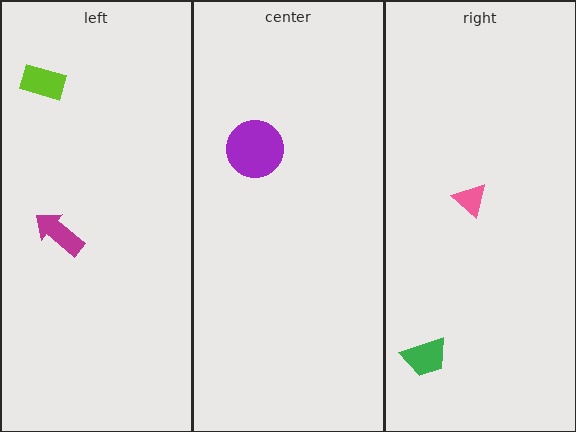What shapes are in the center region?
The purple circle.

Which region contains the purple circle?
The center region.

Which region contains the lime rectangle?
The left region.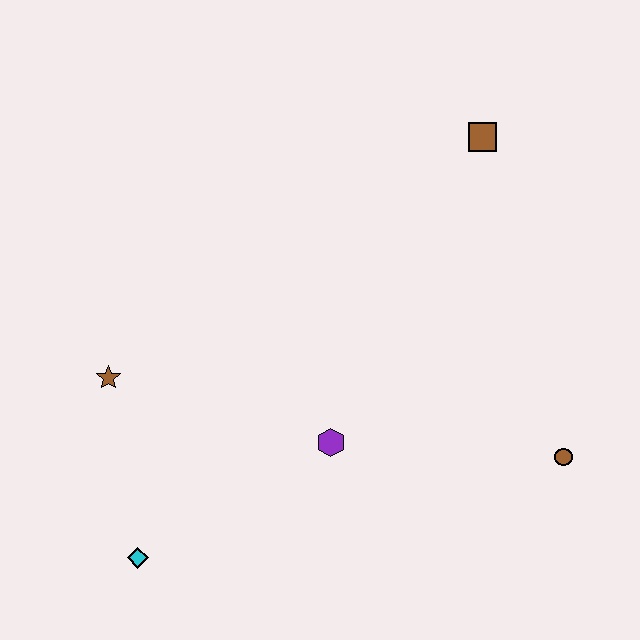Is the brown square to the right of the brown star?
Yes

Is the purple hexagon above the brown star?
No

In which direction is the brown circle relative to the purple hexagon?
The brown circle is to the right of the purple hexagon.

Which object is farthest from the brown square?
The cyan diamond is farthest from the brown square.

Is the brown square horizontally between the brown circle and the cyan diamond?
Yes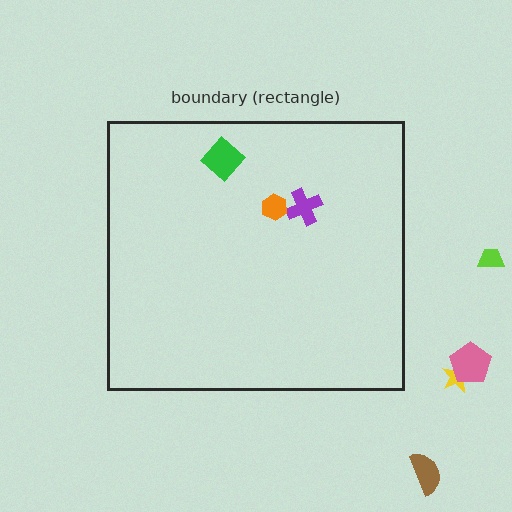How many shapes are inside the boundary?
3 inside, 4 outside.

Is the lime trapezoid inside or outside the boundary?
Outside.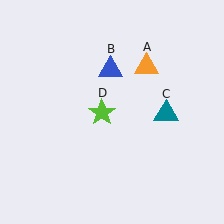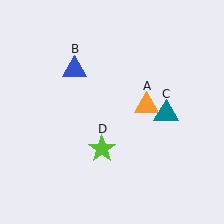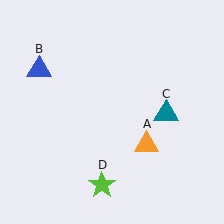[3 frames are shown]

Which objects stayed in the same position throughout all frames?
Teal triangle (object C) remained stationary.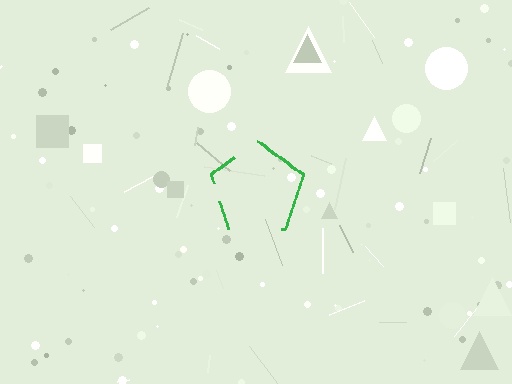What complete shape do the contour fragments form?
The contour fragments form a pentagon.